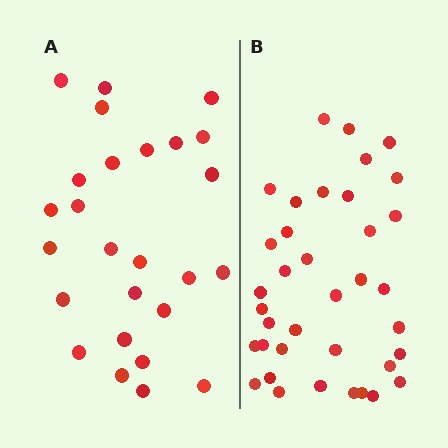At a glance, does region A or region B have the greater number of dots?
Region B (the right region) has more dots.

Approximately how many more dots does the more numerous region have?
Region B has roughly 12 or so more dots than region A.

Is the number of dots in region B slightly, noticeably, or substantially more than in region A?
Region B has noticeably more, but not dramatically so. The ratio is roughly 1.4 to 1.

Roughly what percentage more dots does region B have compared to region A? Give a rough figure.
About 40% more.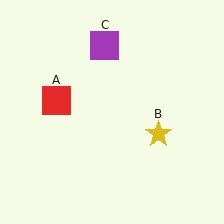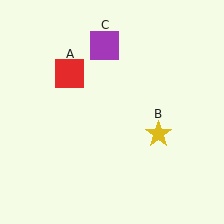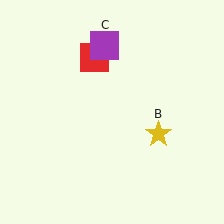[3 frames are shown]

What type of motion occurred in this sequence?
The red square (object A) rotated clockwise around the center of the scene.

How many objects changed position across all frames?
1 object changed position: red square (object A).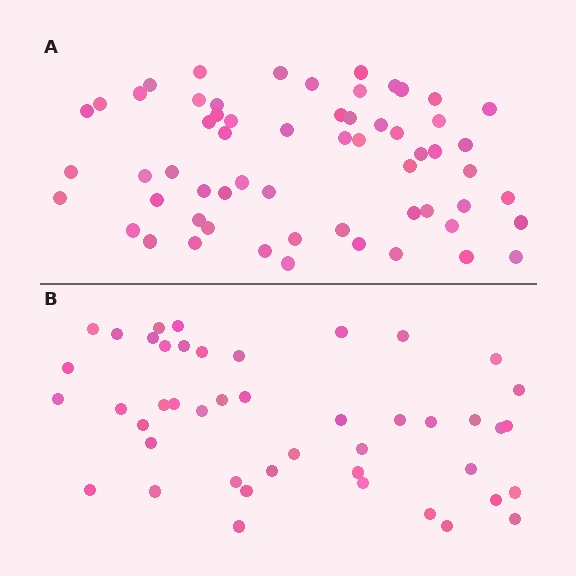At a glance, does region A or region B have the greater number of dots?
Region A (the top region) has more dots.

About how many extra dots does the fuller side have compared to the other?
Region A has approximately 15 more dots than region B.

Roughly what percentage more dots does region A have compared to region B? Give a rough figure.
About 35% more.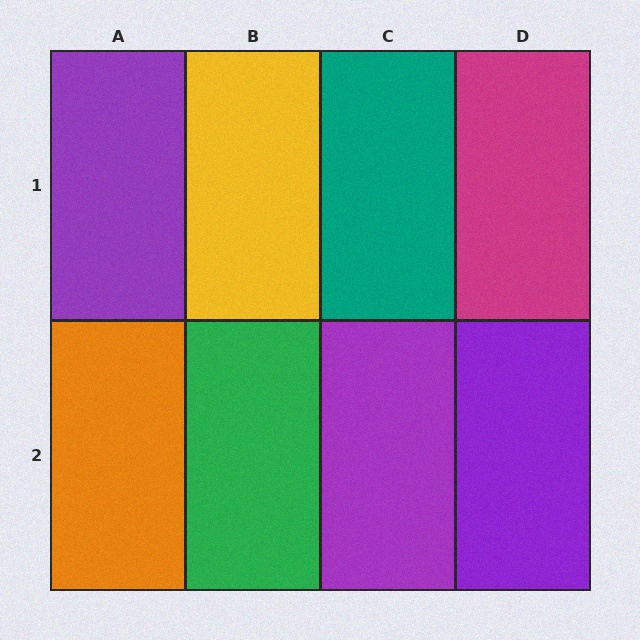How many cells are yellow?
1 cell is yellow.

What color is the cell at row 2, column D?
Purple.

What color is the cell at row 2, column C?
Purple.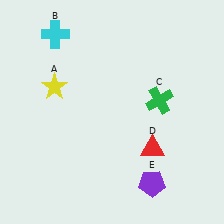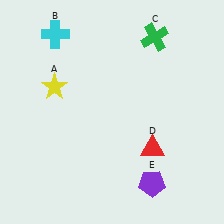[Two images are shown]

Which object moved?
The green cross (C) moved up.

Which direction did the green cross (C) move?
The green cross (C) moved up.